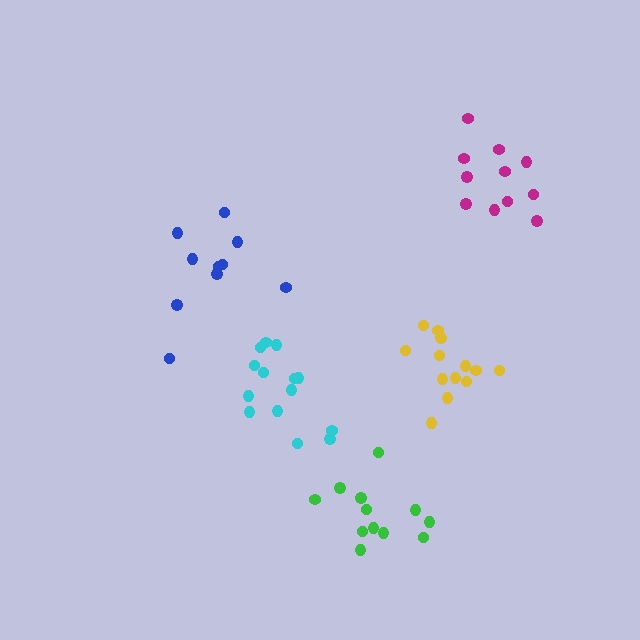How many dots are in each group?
Group 1: 10 dots, Group 2: 14 dots, Group 3: 12 dots, Group 4: 13 dots, Group 5: 11 dots (60 total).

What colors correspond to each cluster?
The clusters are colored: blue, cyan, green, yellow, magenta.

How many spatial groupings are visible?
There are 5 spatial groupings.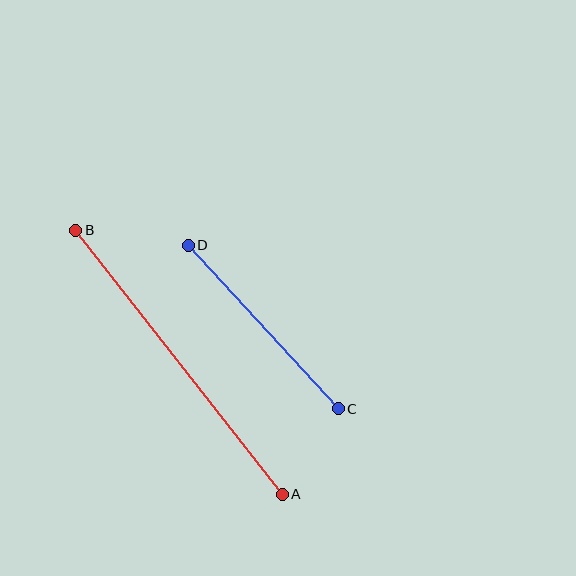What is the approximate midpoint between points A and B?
The midpoint is at approximately (179, 362) pixels.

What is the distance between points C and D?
The distance is approximately 222 pixels.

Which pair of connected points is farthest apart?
Points A and B are farthest apart.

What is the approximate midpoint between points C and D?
The midpoint is at approximately (263, 327) pixels.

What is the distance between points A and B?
The distance is approximately 335 pixels.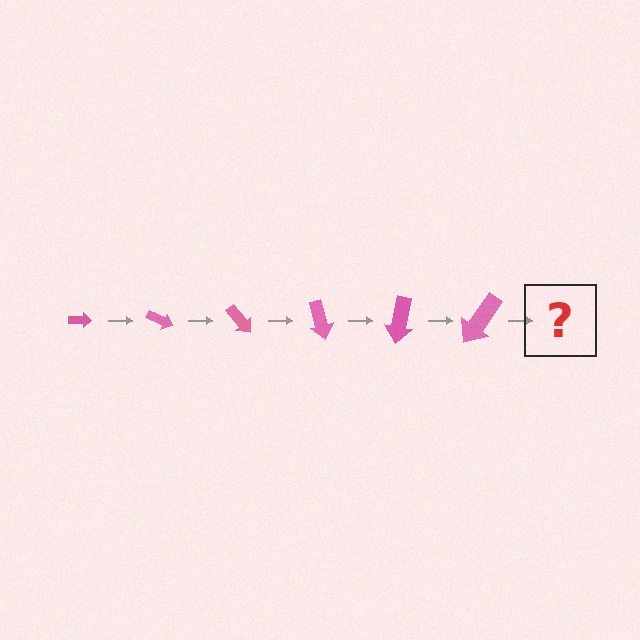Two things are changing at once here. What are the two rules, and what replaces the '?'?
The two rules are that the arrow grows larger each step and it rotates 25 degrees each step. The '?' should be an arrow, larger than the previous one and rotated 150 degrees from the start.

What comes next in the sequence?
The next element should be an arrow, larger than the previous one and rotated 150 degrees from the start.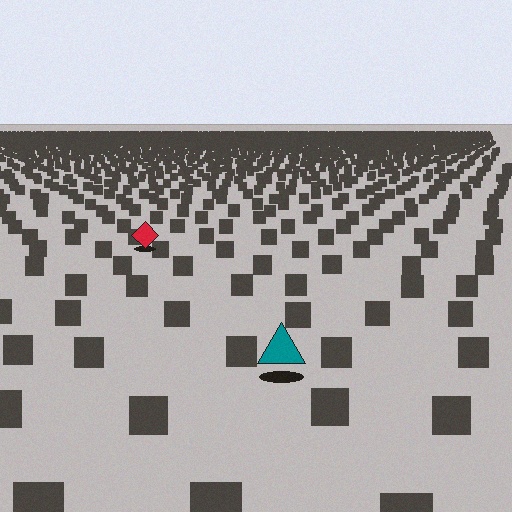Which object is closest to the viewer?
The teal triangle is closest. The texture marks near it are larger and more spread out.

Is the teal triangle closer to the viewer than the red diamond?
Yes. The teal triangle is closer — you can tell from the texture gradient: the ground texture is coarser near it.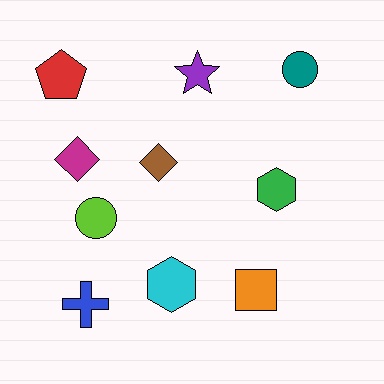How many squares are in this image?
There is 1 square.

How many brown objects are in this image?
There is 1 brown object.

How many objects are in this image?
There are 10 objects.